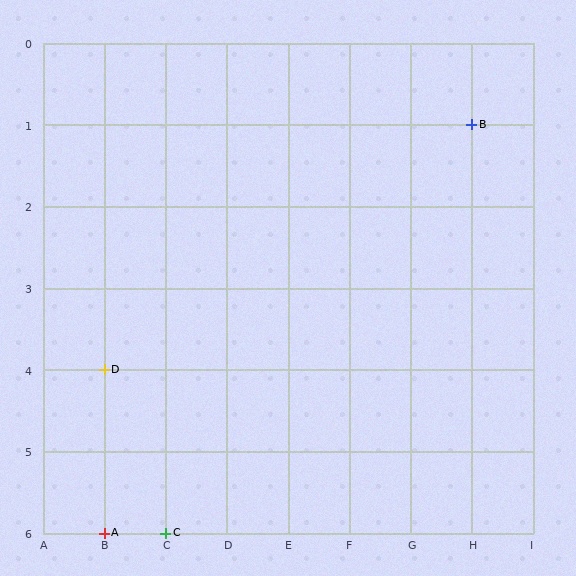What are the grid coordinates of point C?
Point C is at grid coordinates (C, 6).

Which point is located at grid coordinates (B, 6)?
Point A is at (B, 6).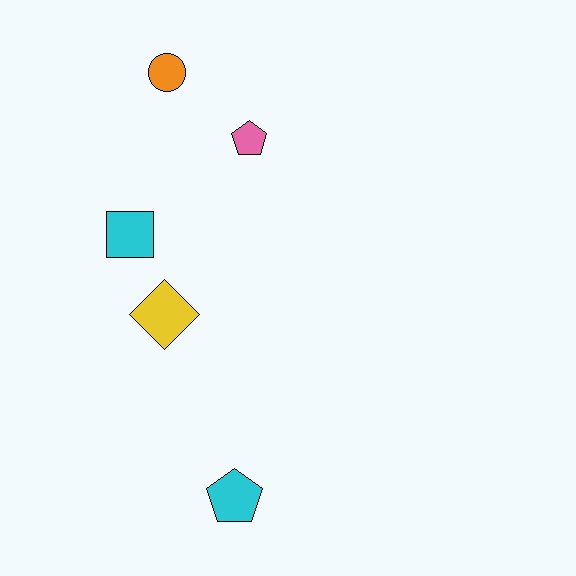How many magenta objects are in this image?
There are no magenta objects.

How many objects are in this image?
There are 5 objects.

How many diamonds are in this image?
There is 1 diamond.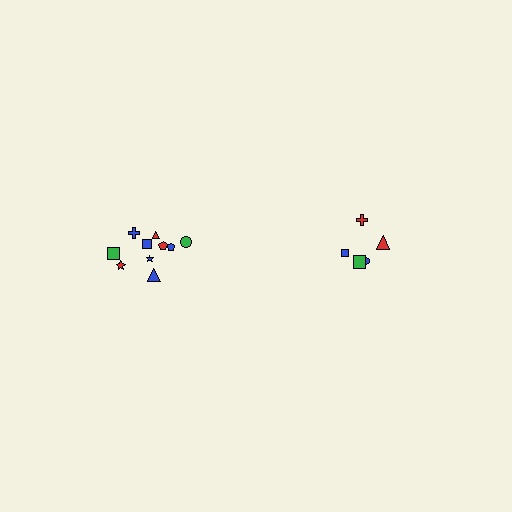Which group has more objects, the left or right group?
The left group.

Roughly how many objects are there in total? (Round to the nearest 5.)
Roughly 15 objects in total.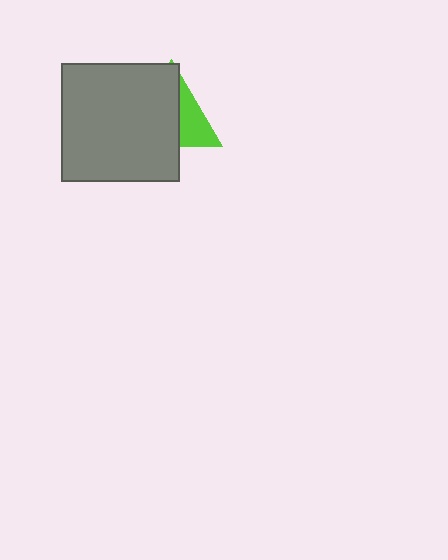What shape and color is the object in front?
The object in front is a gray square.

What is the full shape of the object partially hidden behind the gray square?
The partially hidden object is a lime triangle.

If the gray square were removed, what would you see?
You would see the complete lime triangle.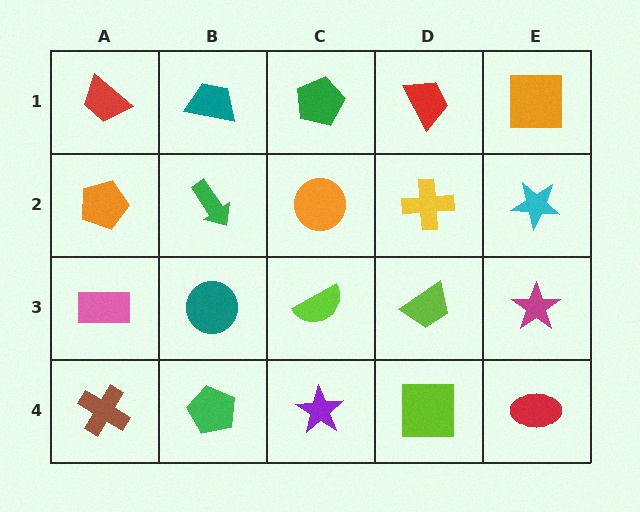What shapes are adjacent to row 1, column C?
An orange circle (row 2, column C), a teal trapezoid (row 1, column B), a red trapezoid (row 1, column D).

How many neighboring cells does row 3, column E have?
3.